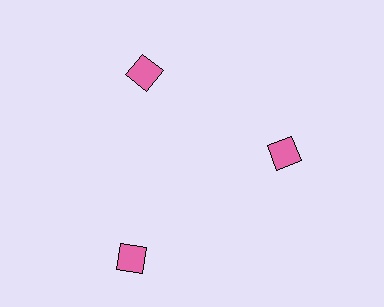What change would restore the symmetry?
The symmetry would be restored by moving it inward, back onto the ring so that all 3 squares sit at equal angles and equal distance from the center.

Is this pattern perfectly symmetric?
No. The 3 pink squares are arranged in a ring, but one element near the 7 o'clock position is pushed outward from the center, breaking the 3-fold rotational symmetry.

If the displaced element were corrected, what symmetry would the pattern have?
It would have 3-fold rotational symmetry — the pattern would map onto itself every 120 degrees.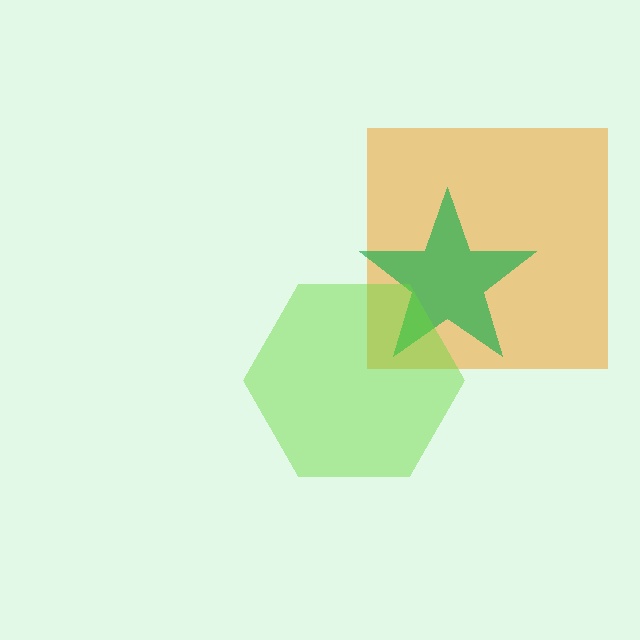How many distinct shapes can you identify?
There are 3 distinct shapes: an orange square, a green star, a lime hexagon.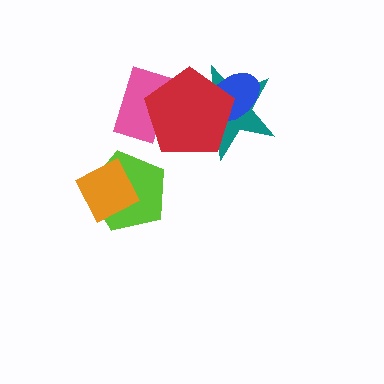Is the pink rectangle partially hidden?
Yes, it is partially covered by another shape.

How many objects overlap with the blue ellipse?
2 objects overlap with the blue ellipse.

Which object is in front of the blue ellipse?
The red pentagon is in front of the blue ellipse.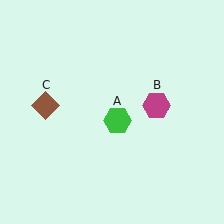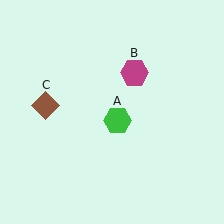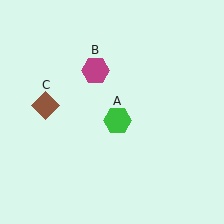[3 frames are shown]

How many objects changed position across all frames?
1 object changed position: magenta hexagon (object B).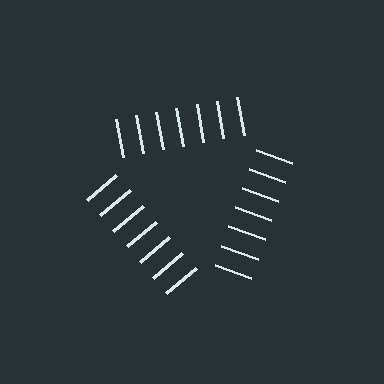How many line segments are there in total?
21 — 7 along each of the 3 edges.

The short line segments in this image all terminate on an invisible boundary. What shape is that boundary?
An illusory triangle — the line segments terminate on its edges but no continuous stroke is drawn.